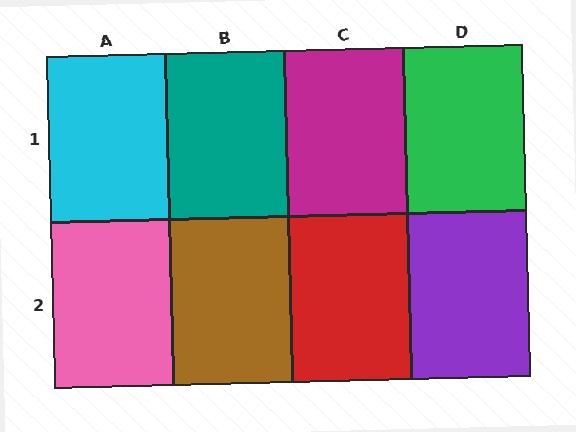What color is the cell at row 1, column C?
Magenta.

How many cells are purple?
1 cell is purple.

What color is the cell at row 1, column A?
Cyan.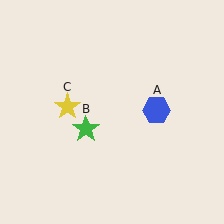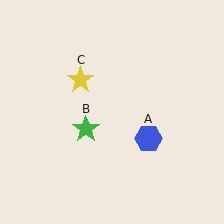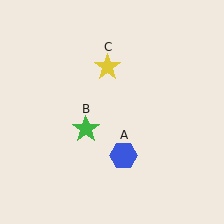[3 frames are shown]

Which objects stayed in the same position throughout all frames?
Green star (object B) remained stationary.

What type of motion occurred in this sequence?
The blue hexagon (object A), yellow star (object C) rotated clockwise around the center of the scene.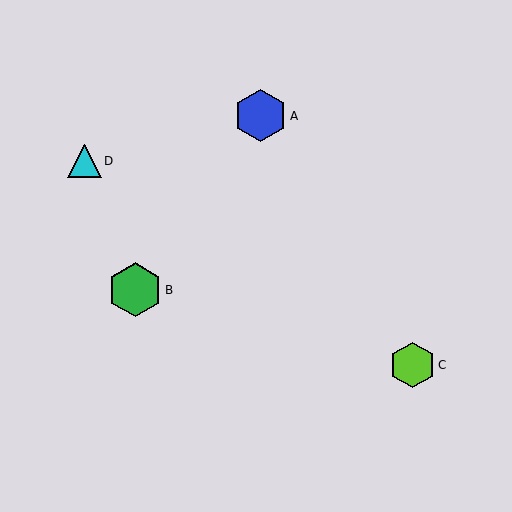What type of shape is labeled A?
Shape A is a blue hexagon.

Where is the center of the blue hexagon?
The center of the blue hexagon is at (260, 116).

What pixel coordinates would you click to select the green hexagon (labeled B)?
Click at (135, 290) to select the green hexagon B.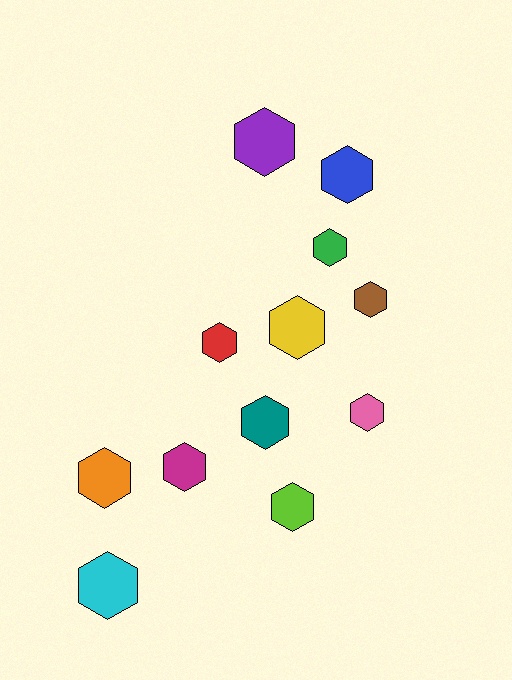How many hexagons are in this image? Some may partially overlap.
There are 12 hexagons.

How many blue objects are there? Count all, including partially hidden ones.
There is 1 blue object.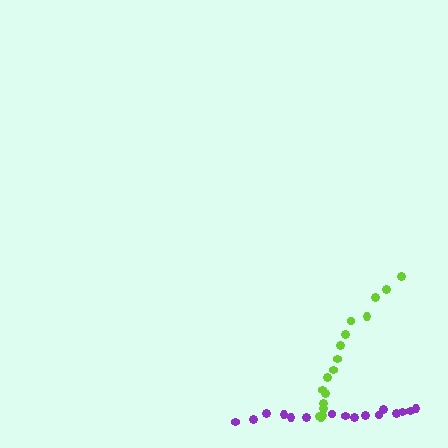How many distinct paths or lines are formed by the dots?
There are 2 distinct paths.